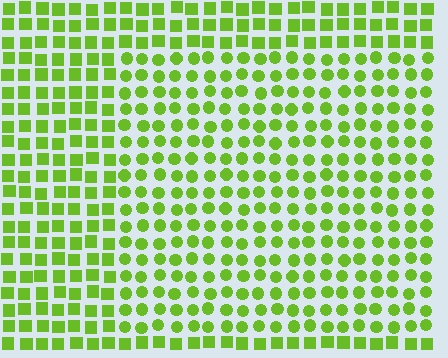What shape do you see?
I see a rectangle.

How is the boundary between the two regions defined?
The boundary is defined by a change in element shape: circles inside vs. squares outside. All elements share the same color and spacing.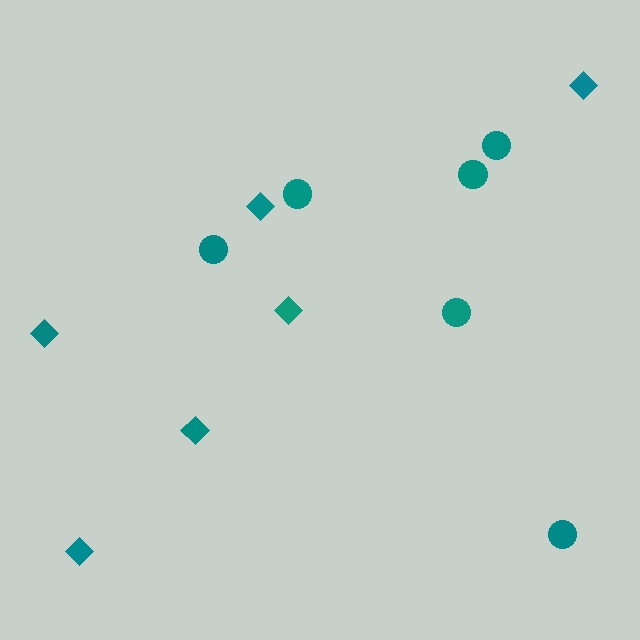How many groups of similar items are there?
There are 2 groups: one group of diamonds (6) and one group of circles (6).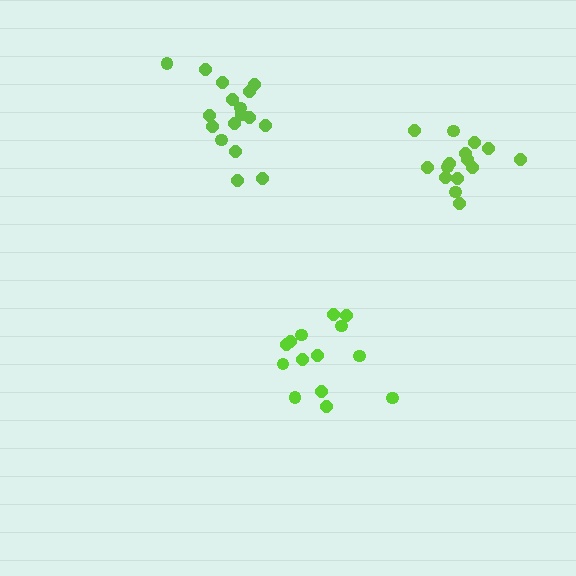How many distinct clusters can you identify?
There are 3 distinct clusters.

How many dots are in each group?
Group 1: 14 dots, Group 2: 17 dots, Group 3: 15 dots (46 total).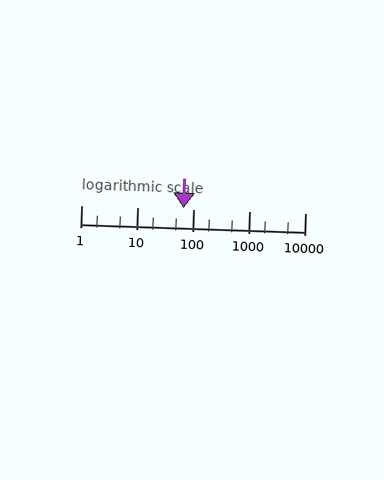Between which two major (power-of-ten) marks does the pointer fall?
The pointer is between 10 and 100.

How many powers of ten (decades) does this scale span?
The scale spans 4 decades, from 1 to 10000.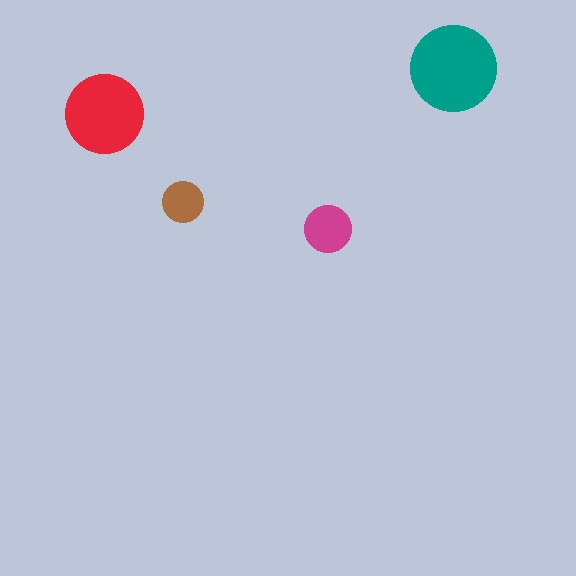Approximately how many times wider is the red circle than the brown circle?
About 2 times wider.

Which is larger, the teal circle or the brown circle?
The teal one.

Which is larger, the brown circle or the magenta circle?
The magenta one.